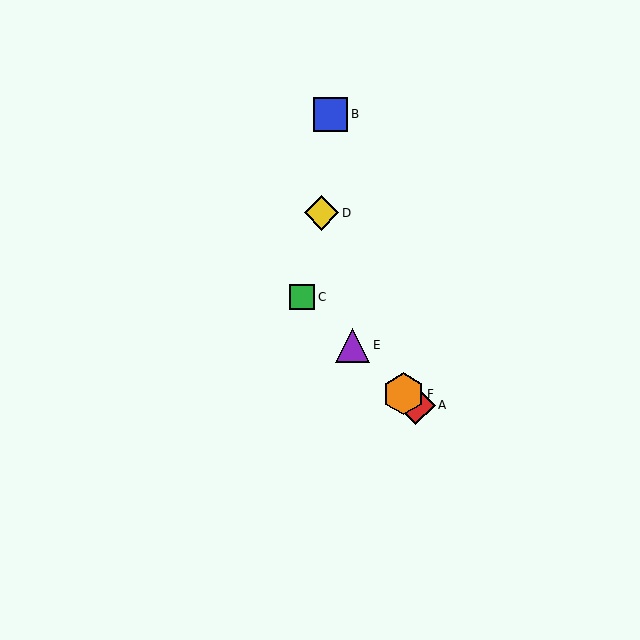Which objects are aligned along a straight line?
Objects A, C, E, F are aligned along a straight line.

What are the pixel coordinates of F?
Object F is at (404, 394).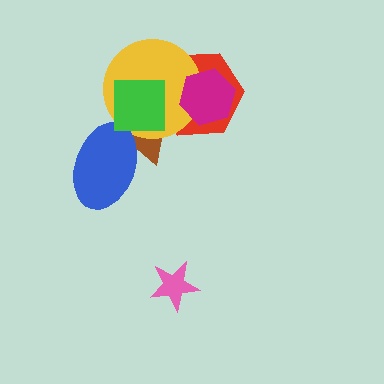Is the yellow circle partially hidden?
Yes, it is partially covered by another shape.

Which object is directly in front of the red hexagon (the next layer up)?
The brown triangle is directly in front of the red hexagon.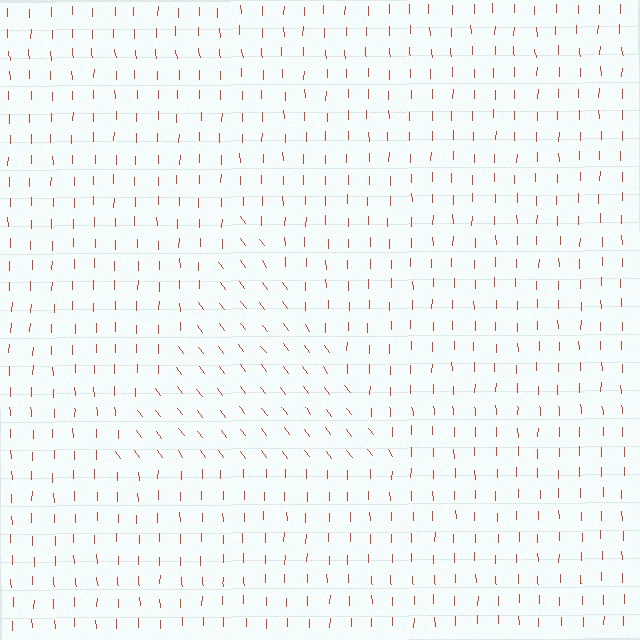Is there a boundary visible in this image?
Yes, there is a texture boundary formed by a change in line orientation.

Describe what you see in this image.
The image is filled with small red line segments. A triangle region in the image has lines oriented differently from the surrounding lines, creating a visible texture boundary.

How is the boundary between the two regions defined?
The boundary is defined purely by a change in line orientation (approximately 36 degrees difference). All lines are the same color and thickness.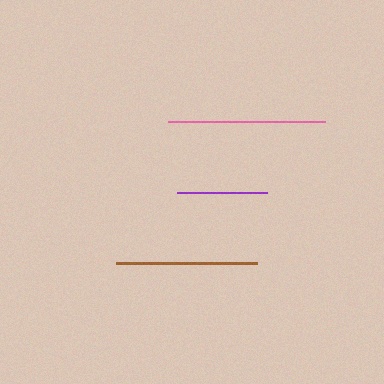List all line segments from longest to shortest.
From longest to shortest: pink, brown, purple.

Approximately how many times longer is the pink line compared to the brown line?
The pink line is approximately 1.1 times the length of the brown line.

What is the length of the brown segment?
The brown segment is approximately 141 pixels long.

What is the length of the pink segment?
The pink segment is approximately 157 pixels long.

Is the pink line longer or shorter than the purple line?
The pink line is longer than the purple line.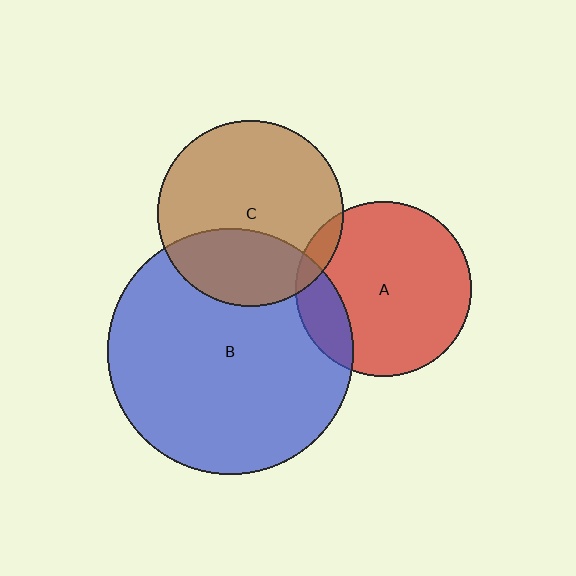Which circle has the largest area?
Circle B (blue).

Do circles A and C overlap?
Yes.